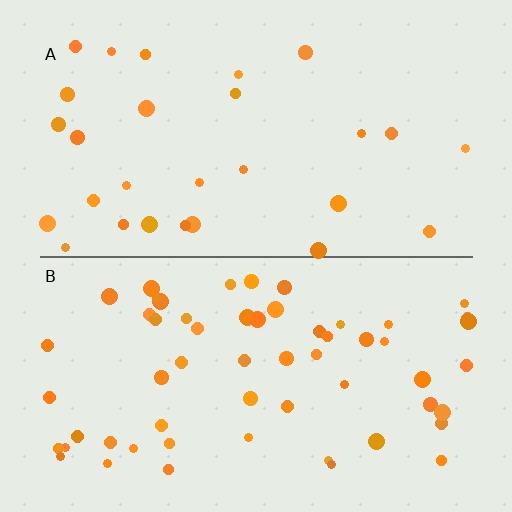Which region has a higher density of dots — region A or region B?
B (the bottom).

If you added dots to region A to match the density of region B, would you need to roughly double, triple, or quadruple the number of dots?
Approximately double.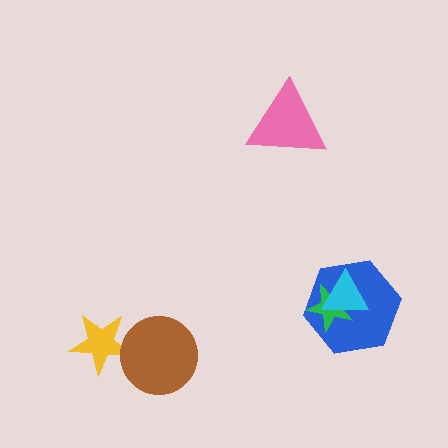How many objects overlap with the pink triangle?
0 objects overlap with the pink triangle.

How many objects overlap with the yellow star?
1 object overlaps with the yellow star.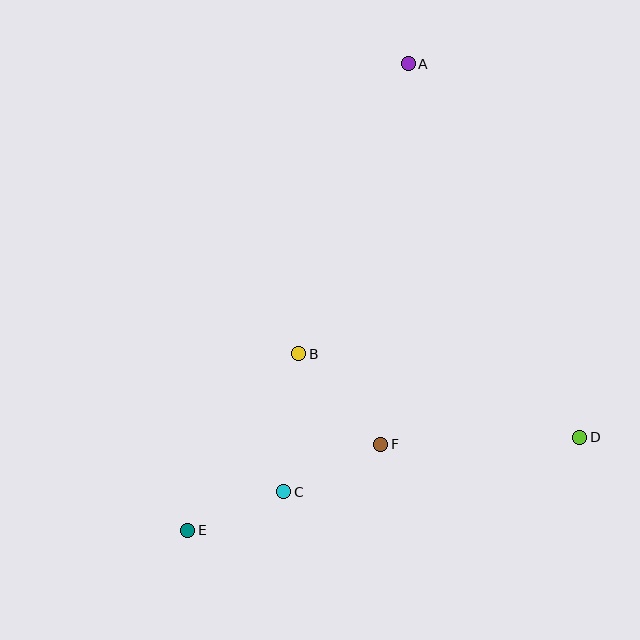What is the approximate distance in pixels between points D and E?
The distance between D and E is approximately 403 pixels.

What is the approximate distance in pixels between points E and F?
The distance between E and F is approximately 211 pixels.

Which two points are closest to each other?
Points C and E are closest to each other.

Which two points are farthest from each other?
Points A and E are farthest from each other.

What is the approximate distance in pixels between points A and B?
The distance between A and B is approximately 310 pixels.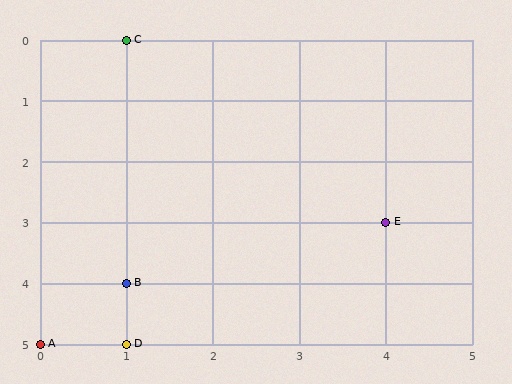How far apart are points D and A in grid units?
Points D and A are 1 column apart.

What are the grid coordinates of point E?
Point E is at grid coordinates (4, 3).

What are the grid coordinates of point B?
Point B is at grid coordinates (1, 4).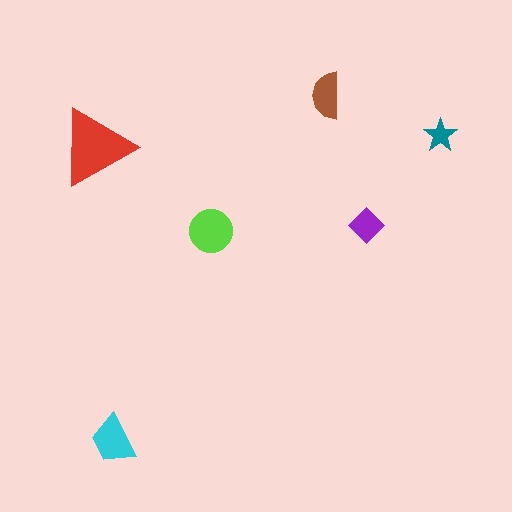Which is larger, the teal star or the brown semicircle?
The brown semicircle.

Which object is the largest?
The red triangle.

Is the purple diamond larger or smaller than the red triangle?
Smaller.